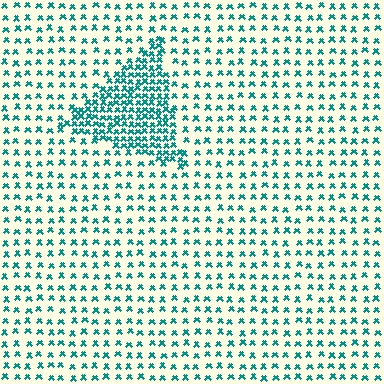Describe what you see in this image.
The image contains small teal elements arranged at two different densities. A triangle-shaped region is visible where the elements are more densely packed than the surrounding area.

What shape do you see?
I see a triangle.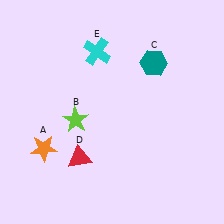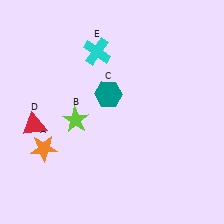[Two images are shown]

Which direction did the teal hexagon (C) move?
The teal hexagon (C) moved left.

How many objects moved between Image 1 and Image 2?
2 objects moved between the two images.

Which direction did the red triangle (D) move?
The red triangle (D) moved left.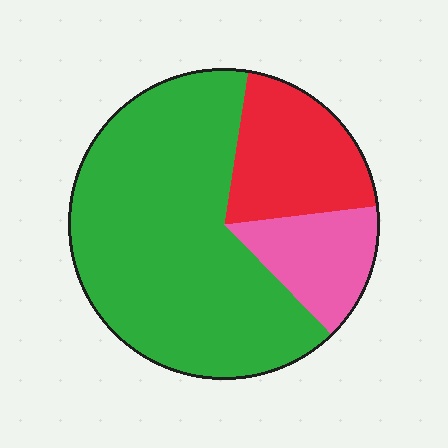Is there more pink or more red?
Red.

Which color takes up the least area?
Pink, at roughly 15%.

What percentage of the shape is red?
Red takes up between a sixth and a third of the shape.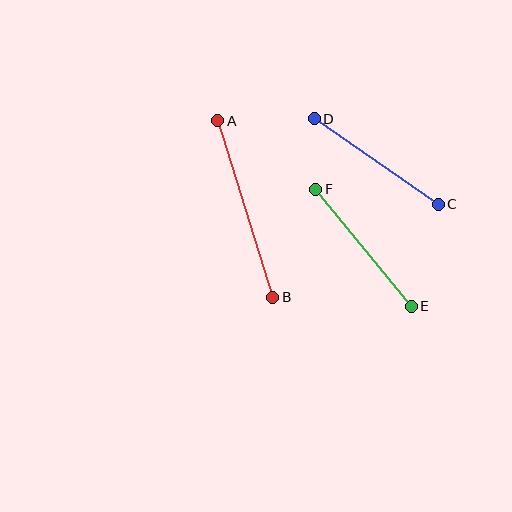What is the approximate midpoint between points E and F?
The midpoint is at approximately (363, 248) pixels.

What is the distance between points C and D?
The distance is approximately 151 pixels.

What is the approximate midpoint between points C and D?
The midpoint is at approximately (376, 162) pixels.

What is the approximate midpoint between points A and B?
The midpoint is at approximately (245, 209) pixels.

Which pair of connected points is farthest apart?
Points A and B are farthest apart.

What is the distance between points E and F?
The distance is approximately 151 pixels.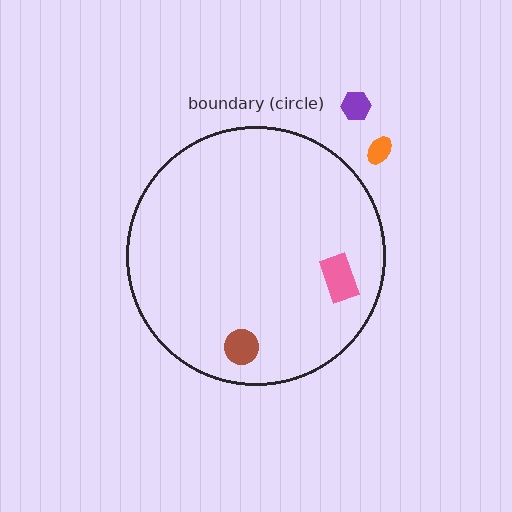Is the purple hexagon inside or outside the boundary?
Outside.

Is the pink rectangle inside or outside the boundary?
Inside.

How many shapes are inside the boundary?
2 inside, 2 outside.